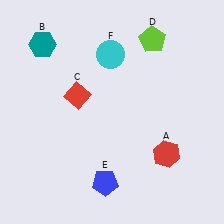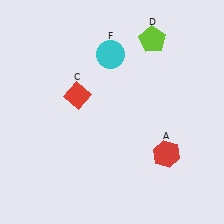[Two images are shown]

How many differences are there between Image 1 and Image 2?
There are 2 differences between the two images.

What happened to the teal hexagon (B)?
The teal hexagon (B) was removed in Image 2. It was in the top-left area of Image 1.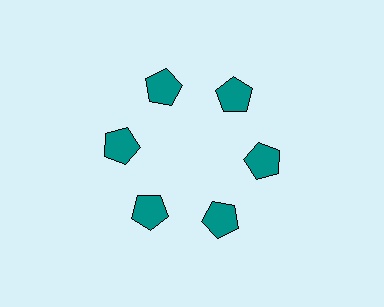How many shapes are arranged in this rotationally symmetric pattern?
There are 6 shapes, arranged in 6 groups of 1.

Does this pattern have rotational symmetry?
Yes, this pattern has 6-fold rotational symmetry. It looks the same after rotating 60 degrees around the center.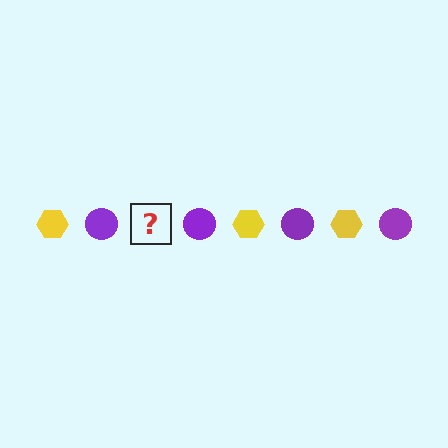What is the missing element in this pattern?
The missing element is a yellow hexagon.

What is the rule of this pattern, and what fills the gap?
The rule is that the pattern alternates between yellow hexagon and purple circle. The gap should be filled with a yellow hexagon.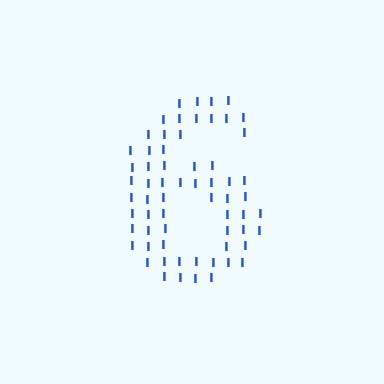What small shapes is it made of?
It is made of small letter I's.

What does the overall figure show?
The overall figure shows the digit 6.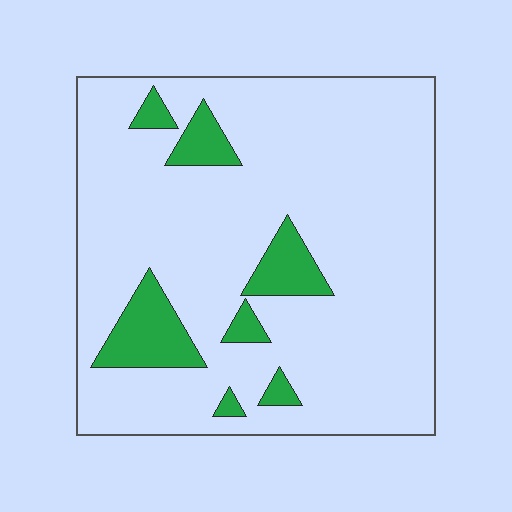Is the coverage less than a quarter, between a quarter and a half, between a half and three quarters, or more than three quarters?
Less than a quarter.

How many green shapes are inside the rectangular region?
7.